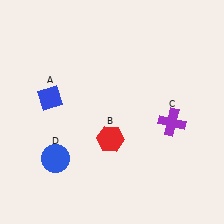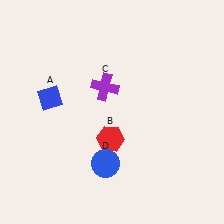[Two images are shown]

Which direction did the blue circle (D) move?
The blue circle (D) moved right.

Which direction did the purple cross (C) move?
The purple cross (C) moved left.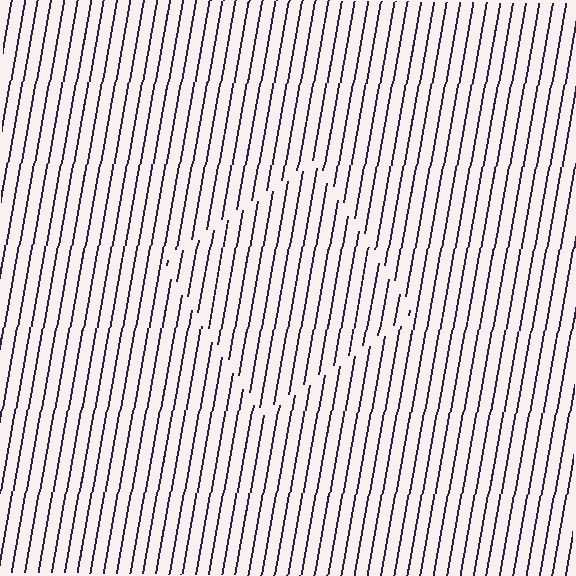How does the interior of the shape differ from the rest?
The interior of the shape contains the same grating, shifted by half a period — the contour is defined by the phase discontinuity where line-ends from the inner and outer gratings abut.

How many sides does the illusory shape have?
4 sides — the line-ends trace a square.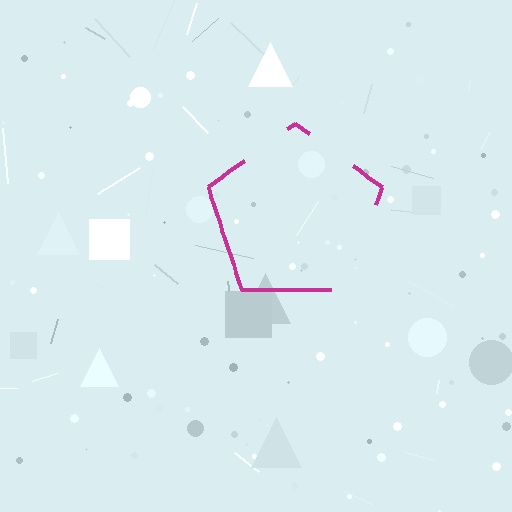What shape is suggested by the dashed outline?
The dashed outline suggests a pentagon.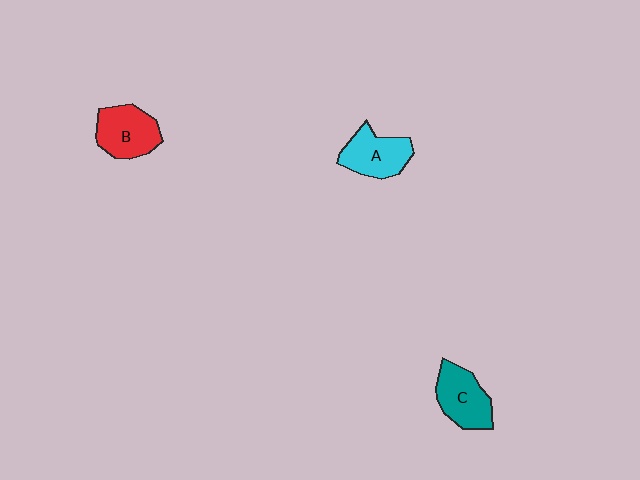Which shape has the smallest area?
Shape A (cyan).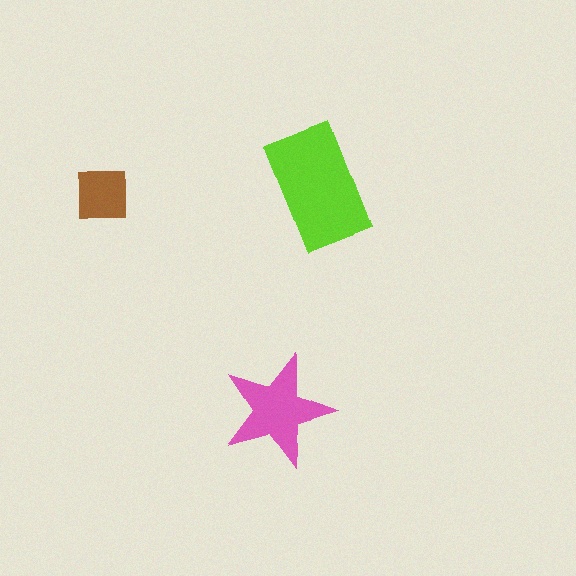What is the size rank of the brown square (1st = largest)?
3rd.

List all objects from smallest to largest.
The brown square, the pink star, the lime rectangle.